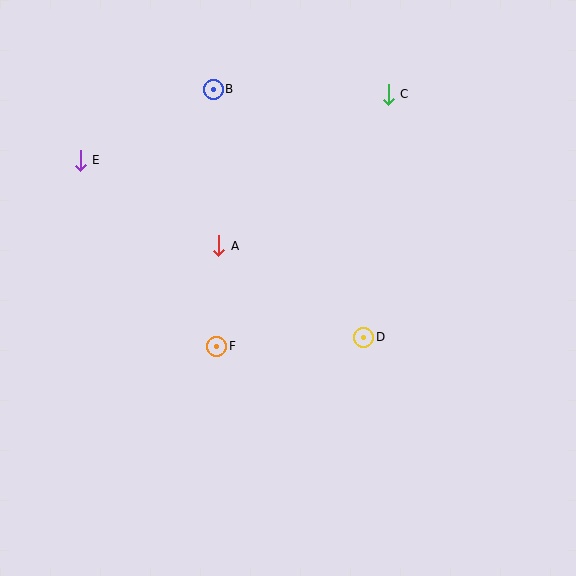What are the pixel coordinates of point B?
Point B is at (213, 89).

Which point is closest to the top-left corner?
Point E is closest to the top-left corner.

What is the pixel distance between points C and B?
The distance between C and B is 175 pixels.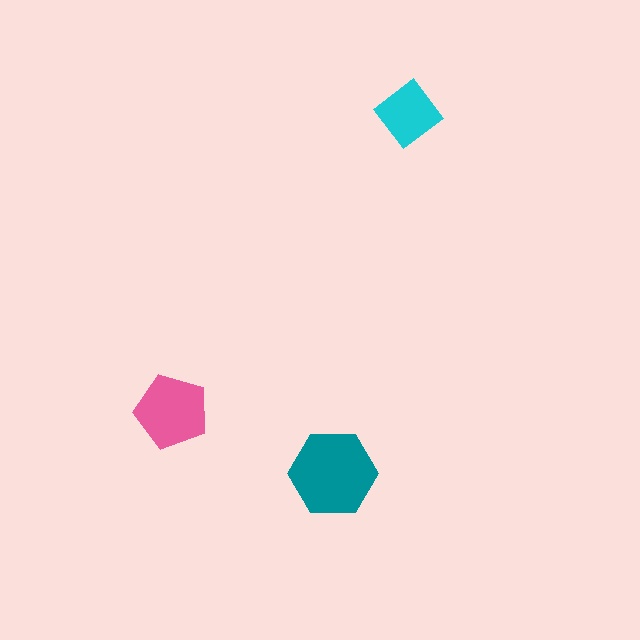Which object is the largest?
The teal hexagon.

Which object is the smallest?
The cyan diamond.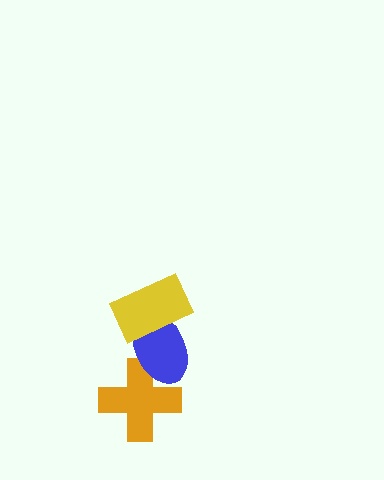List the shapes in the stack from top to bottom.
From top to bottom: the yellow rectangle, the blue ellipse, the orange cross.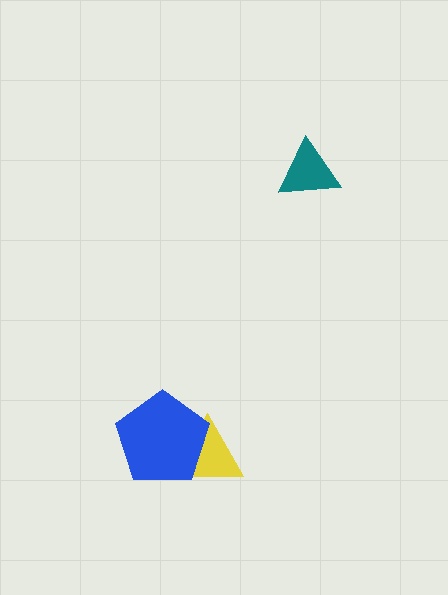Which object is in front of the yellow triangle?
The blue pentagon is in front of the yellow triangle.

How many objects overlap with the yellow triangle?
1 object overlaps with the yellow triangle.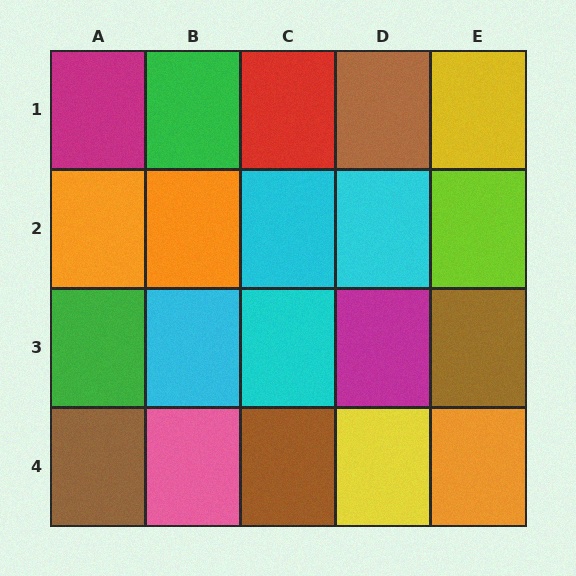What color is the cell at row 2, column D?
Cyan.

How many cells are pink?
1 cell is pink.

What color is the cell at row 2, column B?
Orange.